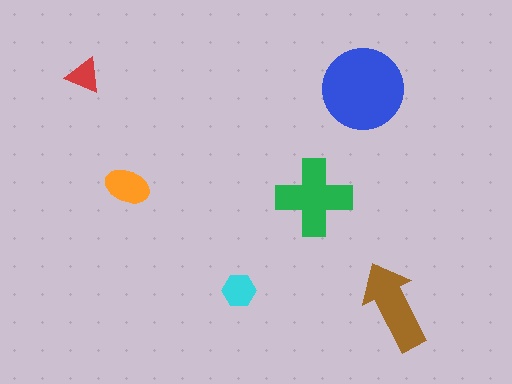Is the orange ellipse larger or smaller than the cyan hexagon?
Larger.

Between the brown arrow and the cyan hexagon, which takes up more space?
The brown arrow.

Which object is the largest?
The blue circle.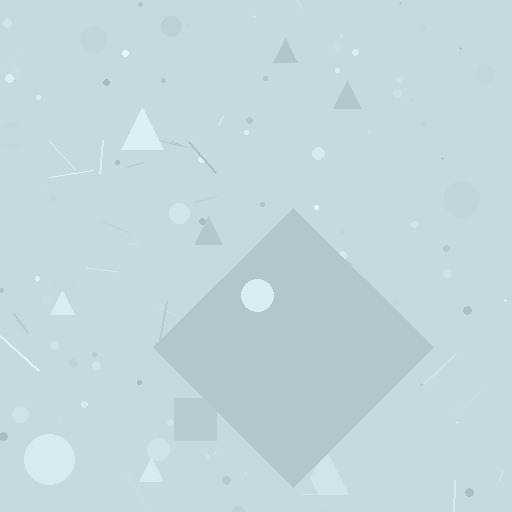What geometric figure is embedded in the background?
A diamond is embedded in the background.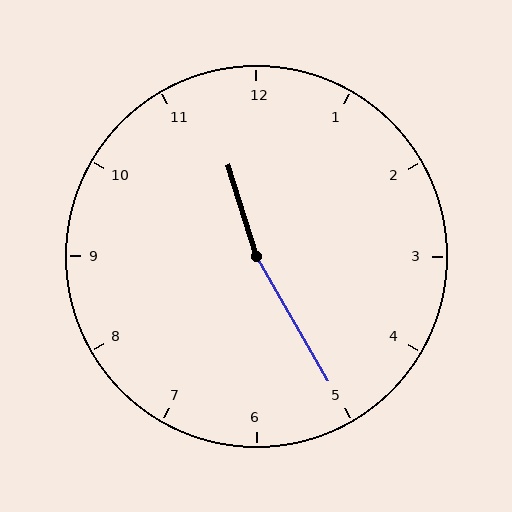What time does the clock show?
11:25.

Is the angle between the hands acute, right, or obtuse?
It is obtuse.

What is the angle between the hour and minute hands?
Approximately 168 degrees.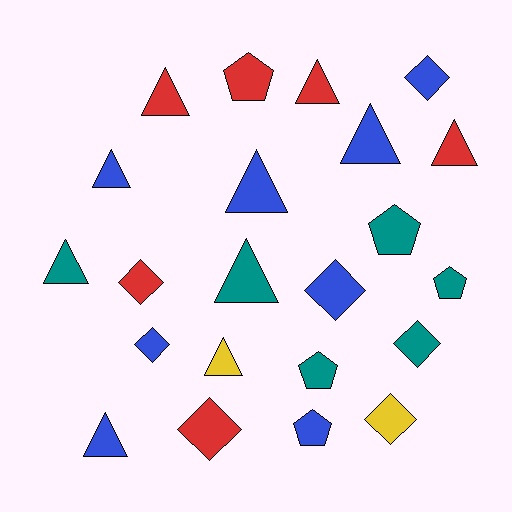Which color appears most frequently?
Blue, with 8 objects.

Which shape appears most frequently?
Triangle, with 10 objects.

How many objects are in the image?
There are 22 objects.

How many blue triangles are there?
There are 4 blue triangles.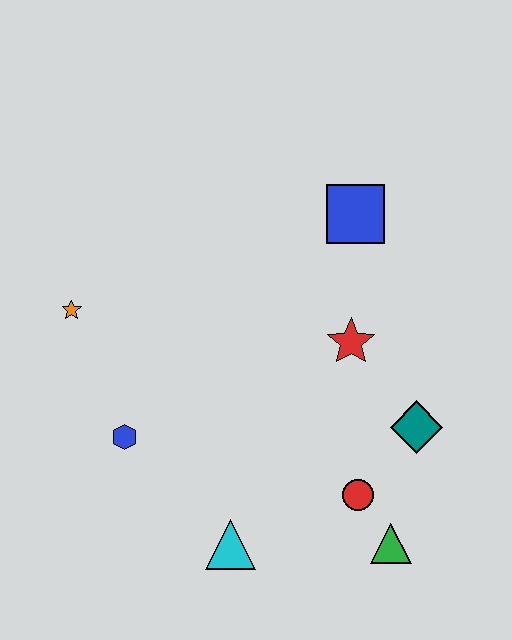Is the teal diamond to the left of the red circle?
No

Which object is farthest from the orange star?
The green triangle is farthest from the orange star.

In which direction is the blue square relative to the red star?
The blue square is above the red star.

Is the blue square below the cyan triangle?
No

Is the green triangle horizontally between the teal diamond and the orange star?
Yes